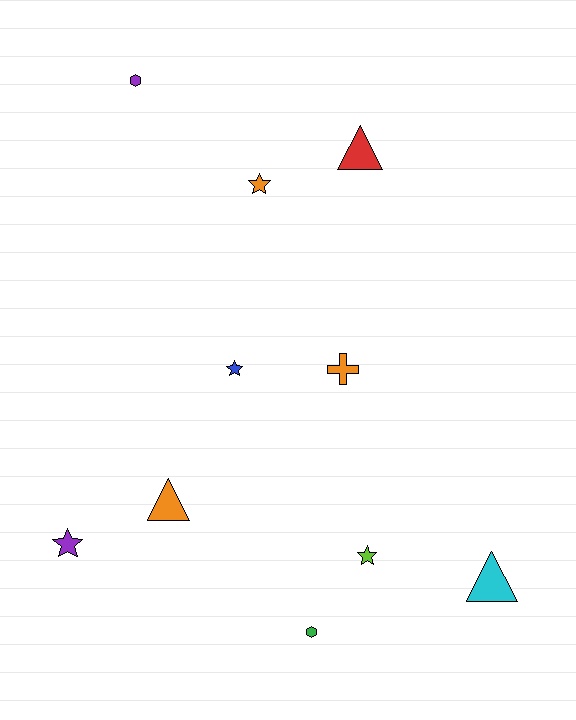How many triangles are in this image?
There are 3 triangles.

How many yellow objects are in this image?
There are no yellow objects.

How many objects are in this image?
There are 10 objects.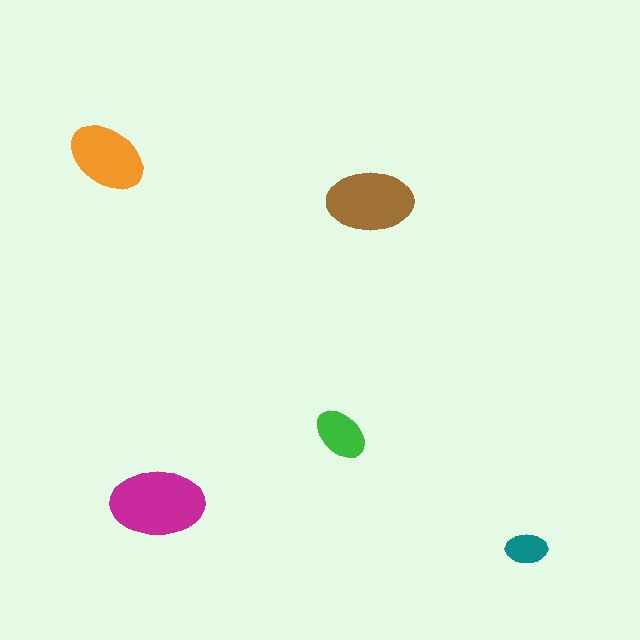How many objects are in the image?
There are 5 objects in the image.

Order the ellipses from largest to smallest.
the magenta one, the brown one, the orange one, the green one, the teal one.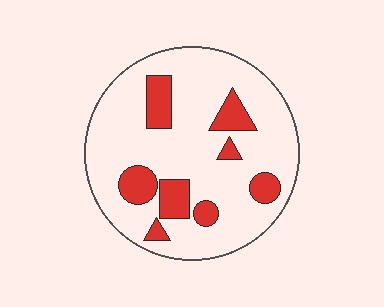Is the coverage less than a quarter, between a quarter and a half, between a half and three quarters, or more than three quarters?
Less than a quarter.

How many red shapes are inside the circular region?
8.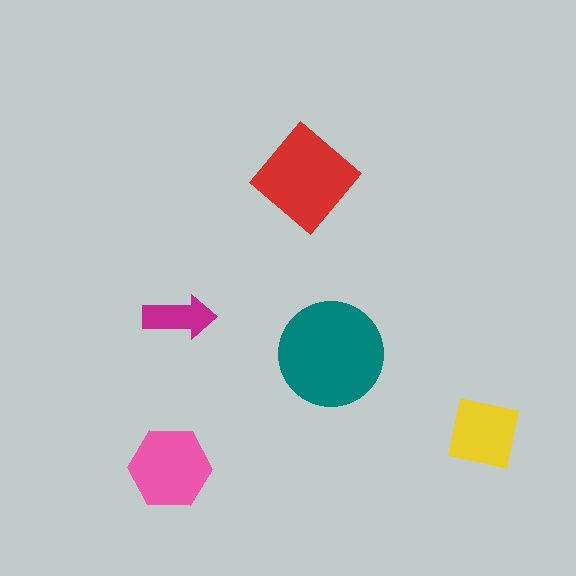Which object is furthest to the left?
The pink hexagon is leftmost.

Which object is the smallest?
The magenta arrow.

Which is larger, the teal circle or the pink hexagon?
The teal circle.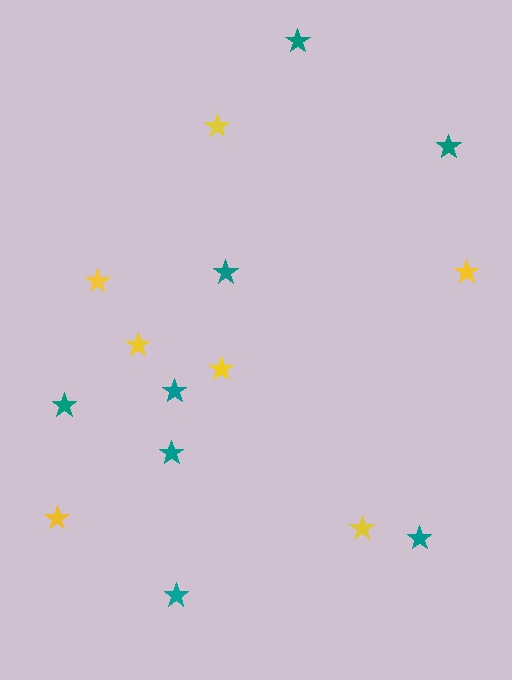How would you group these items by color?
There are 2 groups: one group of teal stars (8) and one group of yellow stars (7).